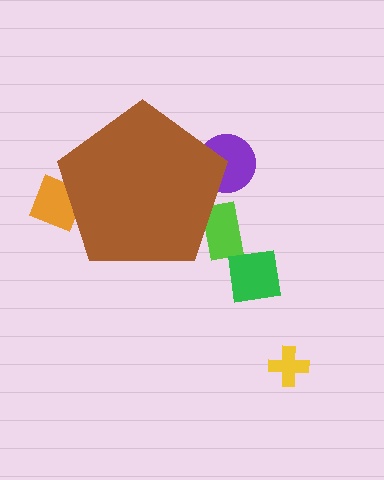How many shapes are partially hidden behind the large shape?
3 shapes are partially hidden.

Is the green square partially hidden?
No, the green square is fully visible.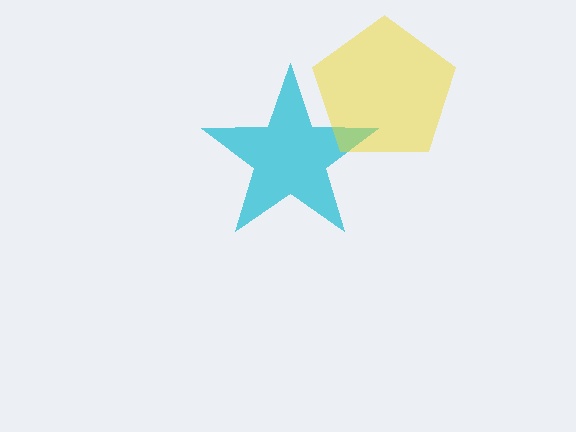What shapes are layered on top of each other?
The layered shapes are: a cyan star, a yellow pentagon.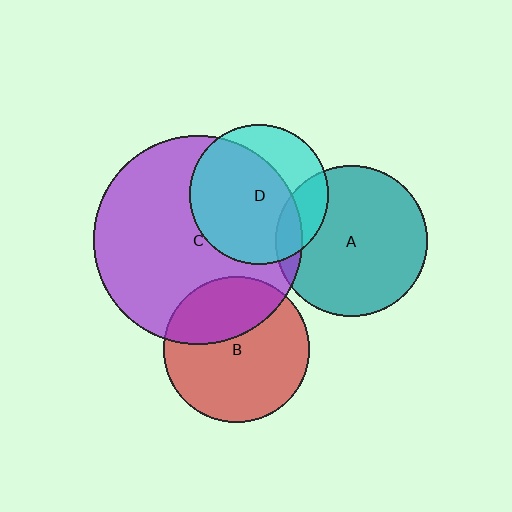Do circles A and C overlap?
Yes.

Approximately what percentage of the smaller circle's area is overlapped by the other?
Approximately 10%.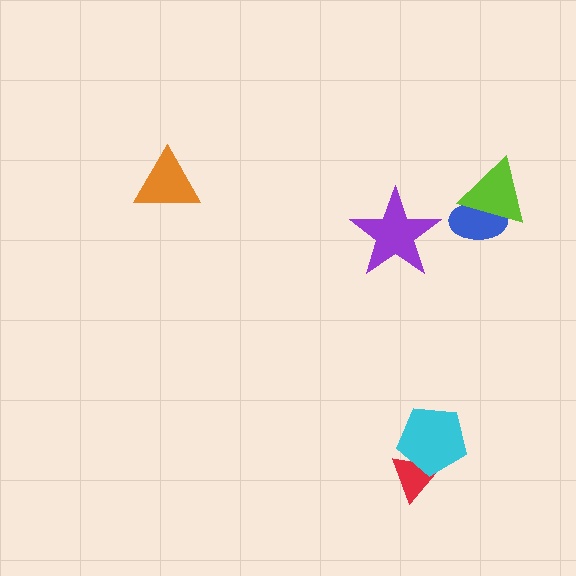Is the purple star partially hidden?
No, no other shape covers it.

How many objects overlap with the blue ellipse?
1 object overlaps with the blue ellipse.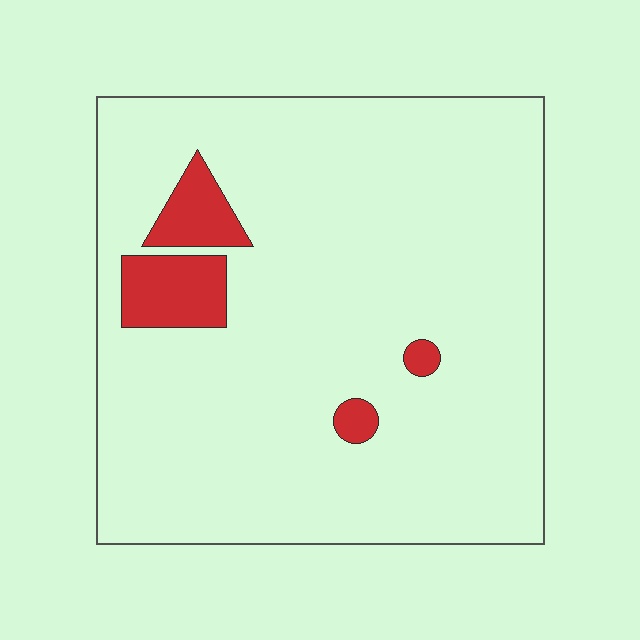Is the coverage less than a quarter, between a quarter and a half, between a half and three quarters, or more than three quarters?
Less than a quarter.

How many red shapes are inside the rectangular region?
4.